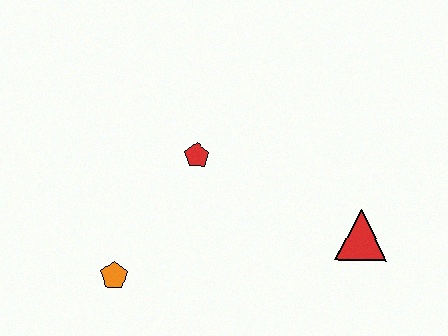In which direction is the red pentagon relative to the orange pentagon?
The red pentagon is above the orange pentagon.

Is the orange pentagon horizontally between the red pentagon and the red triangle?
No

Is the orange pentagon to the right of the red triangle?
No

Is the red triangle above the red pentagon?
No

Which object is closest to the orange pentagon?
The red pentagon is closest to the orange pentagon.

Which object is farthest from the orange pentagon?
The red triangle is farthest from the orange pentagon.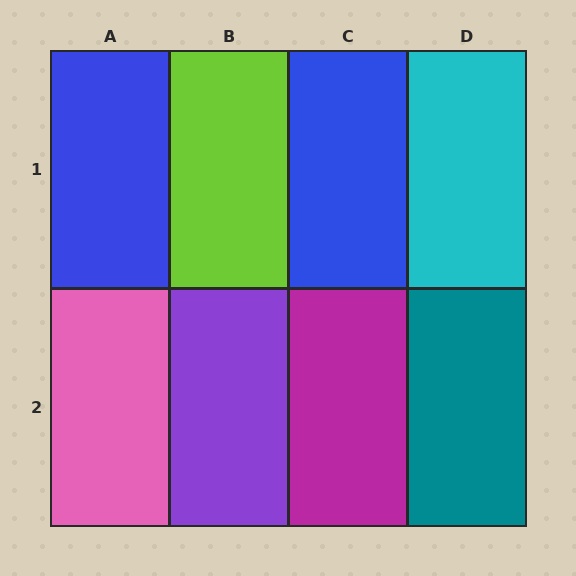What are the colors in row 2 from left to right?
Pink, purple, magenta, teal.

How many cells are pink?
1 cell is pink.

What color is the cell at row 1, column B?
Lime.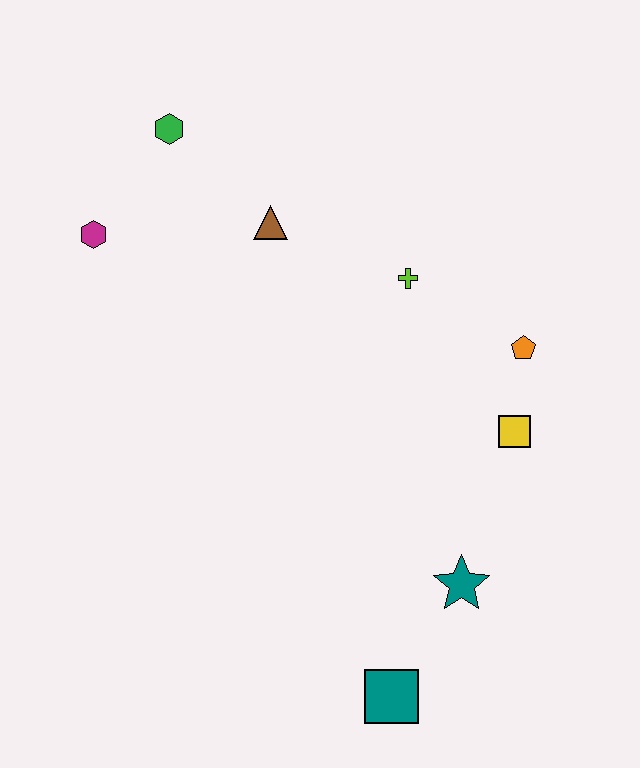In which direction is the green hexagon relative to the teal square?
The green hexagon is above the teal square.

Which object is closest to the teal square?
The teal star is closest to the teal square.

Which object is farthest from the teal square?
The green hexagon is farthest from the teal square.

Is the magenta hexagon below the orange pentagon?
No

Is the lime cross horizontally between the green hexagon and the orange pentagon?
Yes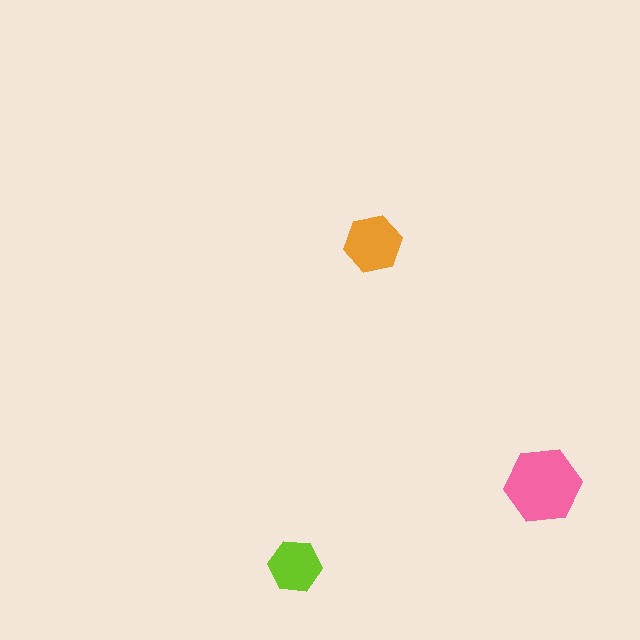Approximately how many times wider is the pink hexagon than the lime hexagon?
About 1.5 times wider.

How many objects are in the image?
There are 3 objects in the image.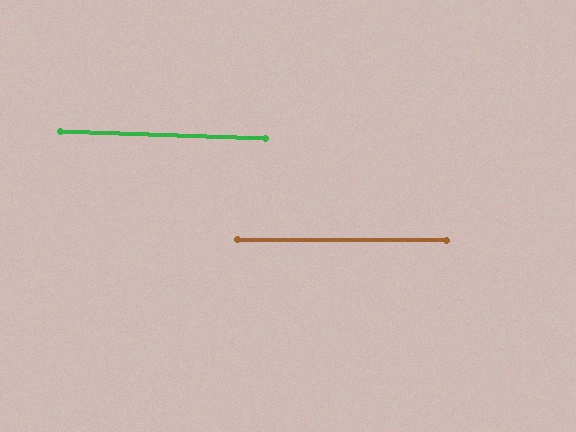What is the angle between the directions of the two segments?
Approximately 2 degrees.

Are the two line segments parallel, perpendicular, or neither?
Parallel — their directions differ by only 1.7°.